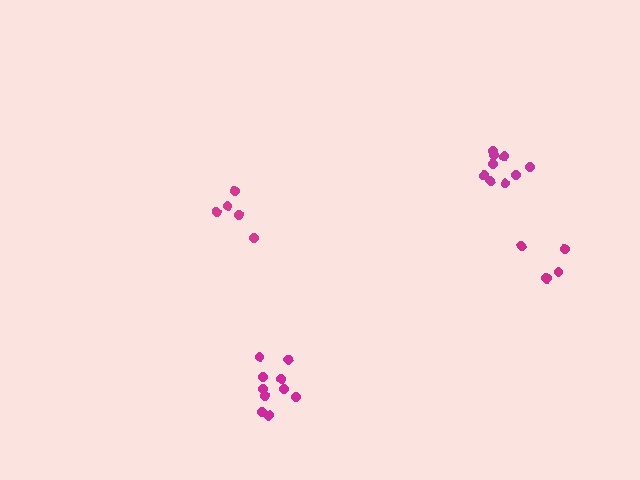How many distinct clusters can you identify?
There are 4 distinct clusters.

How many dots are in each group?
Group 1: 10 dots, Group 2: 5 dots, Group 3: 5 dots, Group 4: 9 dots (29 total).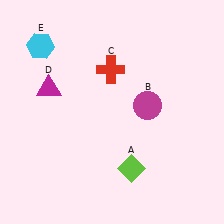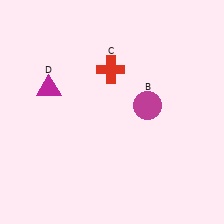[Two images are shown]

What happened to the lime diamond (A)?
The lime diamond (A) was removed in Image 2. It was in the bottom-right area of Image 1.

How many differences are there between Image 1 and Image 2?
There are 2 differences between the two images.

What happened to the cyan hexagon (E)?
The cyan hexagon (E) was removed in Image 2. It was in the top-left area of Image 1.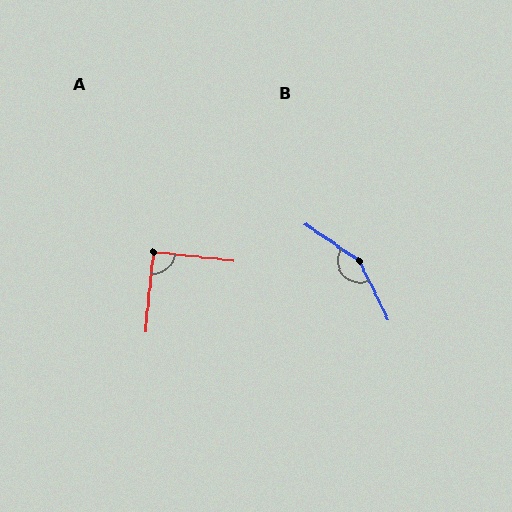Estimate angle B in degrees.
Approximately 151 degrees.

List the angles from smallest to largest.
A (89°), B (151°).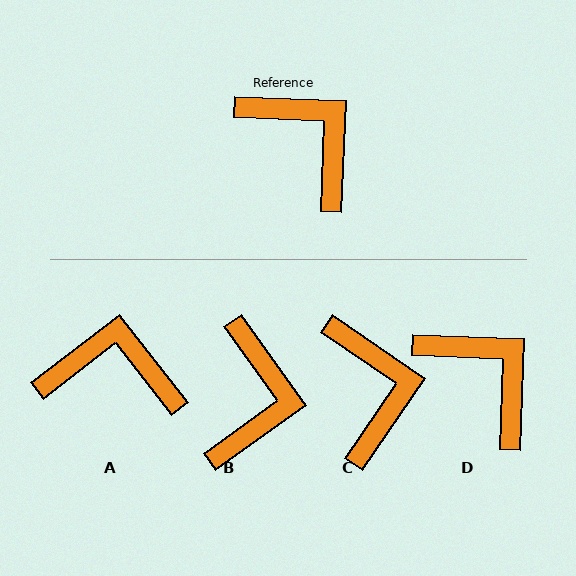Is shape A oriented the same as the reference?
No, it is off by about 40 degrees.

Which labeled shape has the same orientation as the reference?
D.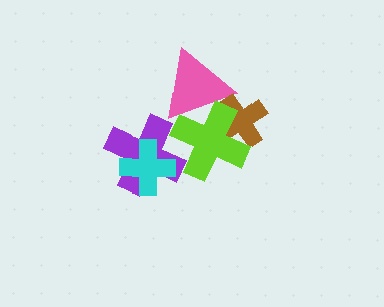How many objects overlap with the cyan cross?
1 object overlaps with the cyan cross.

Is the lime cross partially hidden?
No, no other shape covers it.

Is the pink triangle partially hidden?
Yes, it is partially covered by another shape.